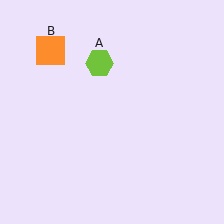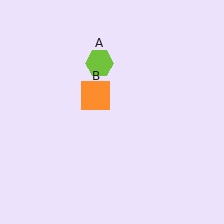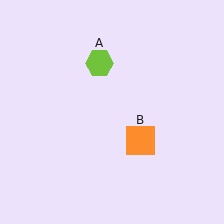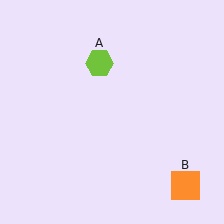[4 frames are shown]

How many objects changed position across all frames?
1 object changed position: orange square (object B).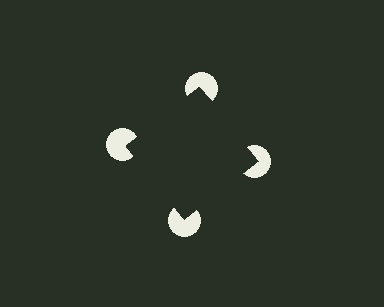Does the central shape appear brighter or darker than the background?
It typically appears slightly darker than the background, even though no actual brightness change is drawn.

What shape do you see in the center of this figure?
An illusory square — its edges are inferred from the aligned wedge cuts in the pac-man discs, not physically drawn.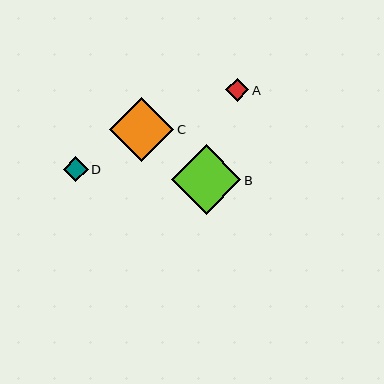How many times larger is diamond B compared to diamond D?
Diamond B is approximately 2.8 times the size of diamond D.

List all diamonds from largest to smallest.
From largest to smallest: B, C, D, A.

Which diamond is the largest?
Diamond B is the largest with a size of approximately 70 pixels.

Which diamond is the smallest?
Diamond A is the smallest with a size of approximately 23 pixels.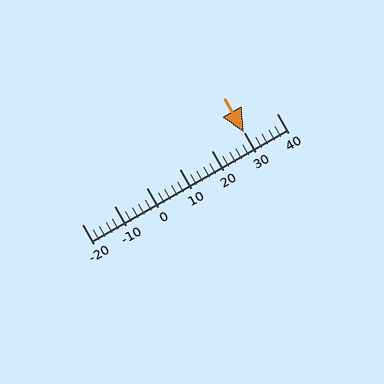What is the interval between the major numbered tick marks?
The major tick marks are spaced 10 units apart.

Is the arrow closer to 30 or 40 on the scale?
The arrow is closer to 30.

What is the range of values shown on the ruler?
The ruler shows values from -20 to 40.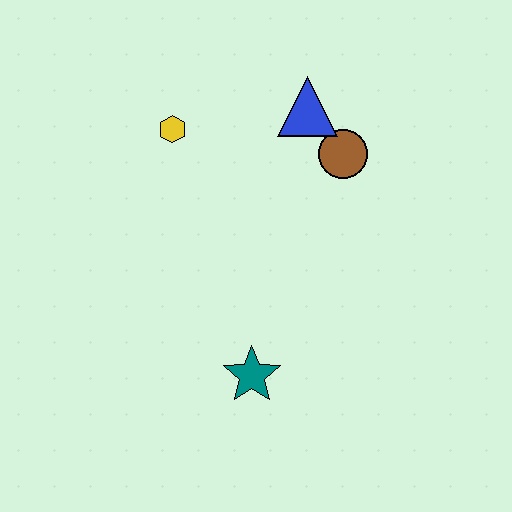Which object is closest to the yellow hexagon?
The blue triangle is closest to the yellow hexagon.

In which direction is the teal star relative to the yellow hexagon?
The teal star is below the yellow hexagon.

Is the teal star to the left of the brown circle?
Yes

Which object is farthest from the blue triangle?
The teal star is farthest from the blue triangle.